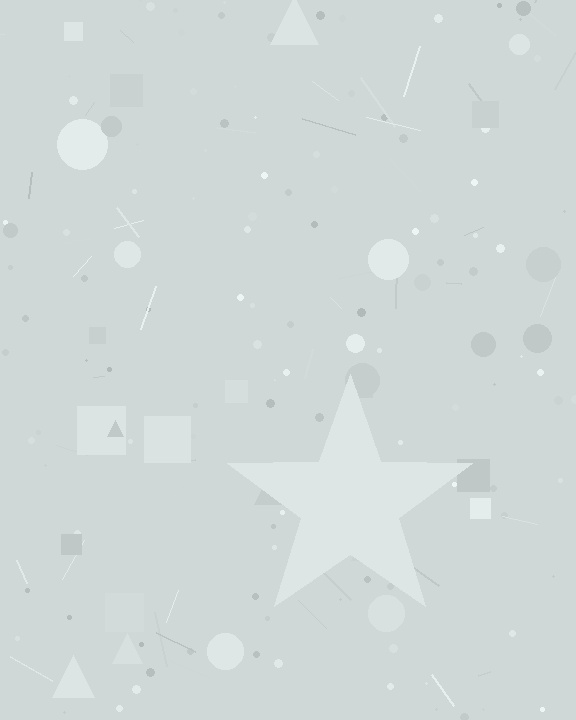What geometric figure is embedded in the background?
A star is embedded in the background.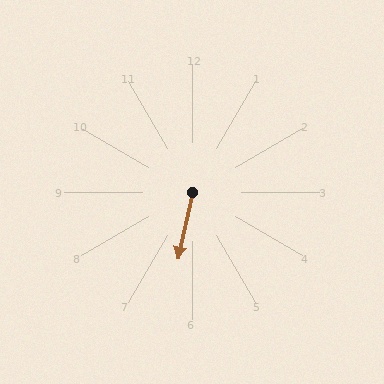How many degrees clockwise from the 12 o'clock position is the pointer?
Approximately 192 degrees.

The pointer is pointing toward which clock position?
Roughly 6 o'clock.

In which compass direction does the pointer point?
South.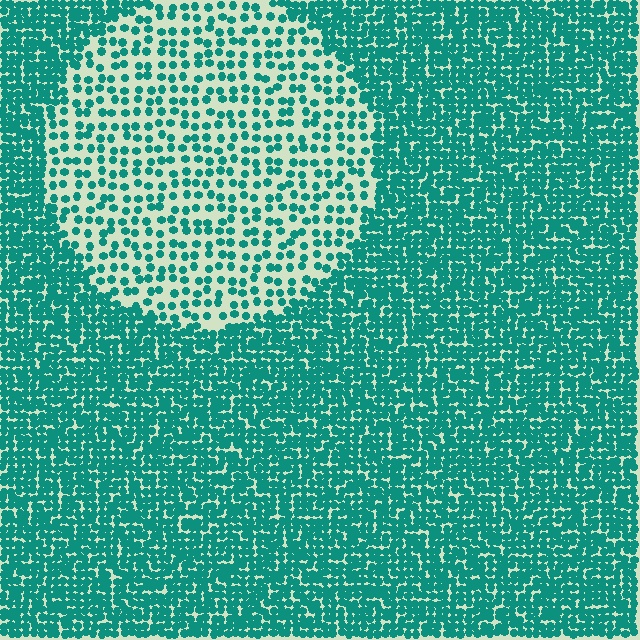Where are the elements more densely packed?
The elements are more densely packed outside the circle boundary.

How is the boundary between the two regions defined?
The boundary is defined by a change in element density (approximately 2.5x ratio). All elements are the same color, size, and shape.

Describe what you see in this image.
The image contains small teal elements arranged at two different densities. A circle-shaped region is visible where the elements are less densely packed than the surrounding area.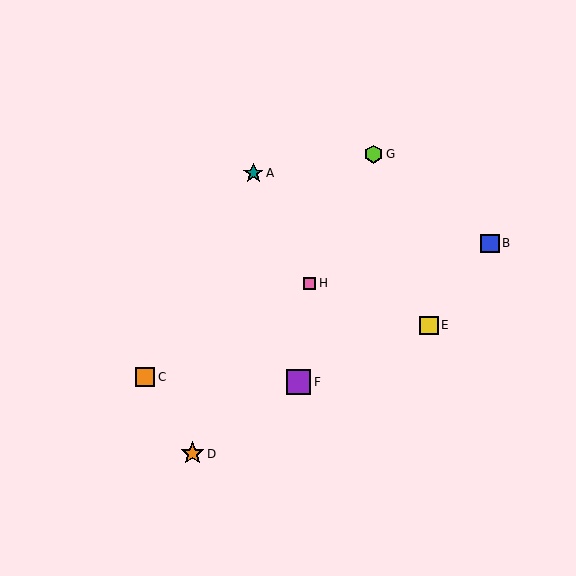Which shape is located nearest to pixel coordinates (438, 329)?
The yellow square (labeled E) at (429, 325) is nearest to that location.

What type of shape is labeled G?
Shape G is a lime hexagon.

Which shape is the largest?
The purple square (labeled F) is the largest.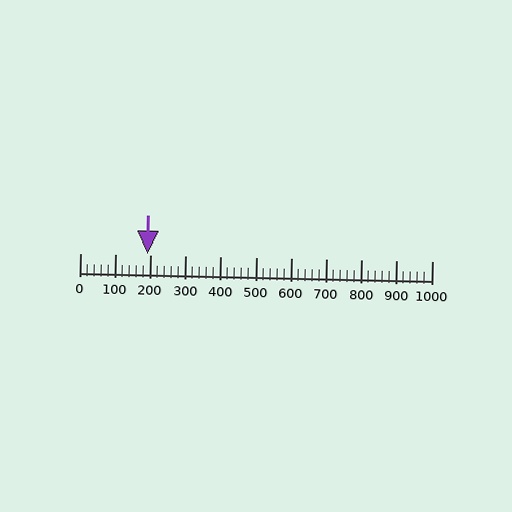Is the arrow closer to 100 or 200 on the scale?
The arrow is closer to 200.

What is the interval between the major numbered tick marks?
The major tick marks are spaced 100 units apart.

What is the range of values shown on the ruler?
The ruler shows values from 0 to 1000.